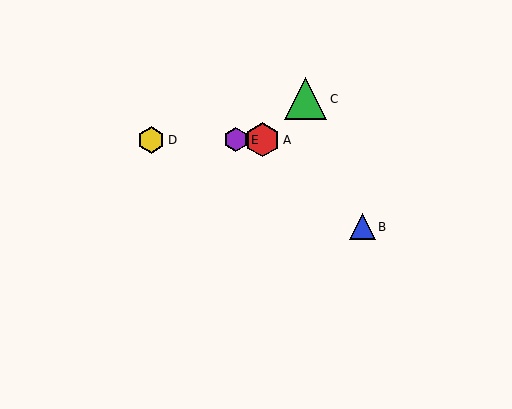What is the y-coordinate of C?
Object C is at y≈99.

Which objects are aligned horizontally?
Objects A, D, E are aligned horizontally.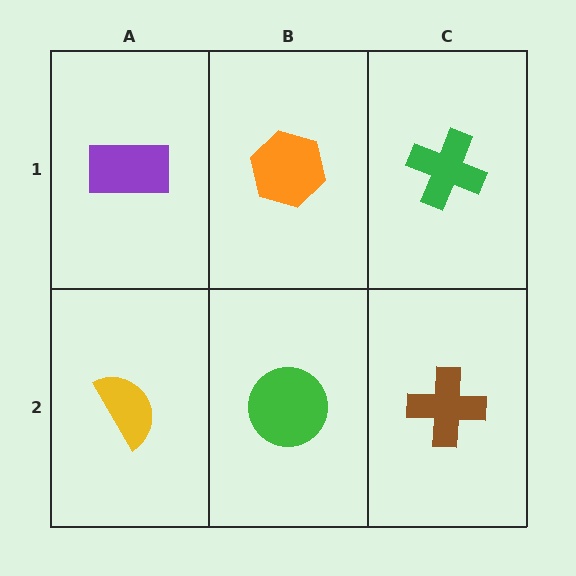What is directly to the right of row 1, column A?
An orange hexagon.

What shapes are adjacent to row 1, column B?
A green circle (row 2, column B), a purple rectangle (row 1, column A), a green cross (row 1, column C).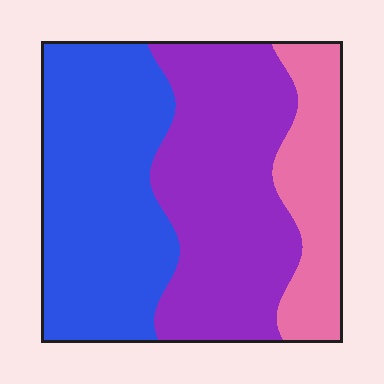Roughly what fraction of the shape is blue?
Blue covers around 40% of the shape.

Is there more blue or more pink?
Blue.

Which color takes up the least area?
Pink, at roughly 20%.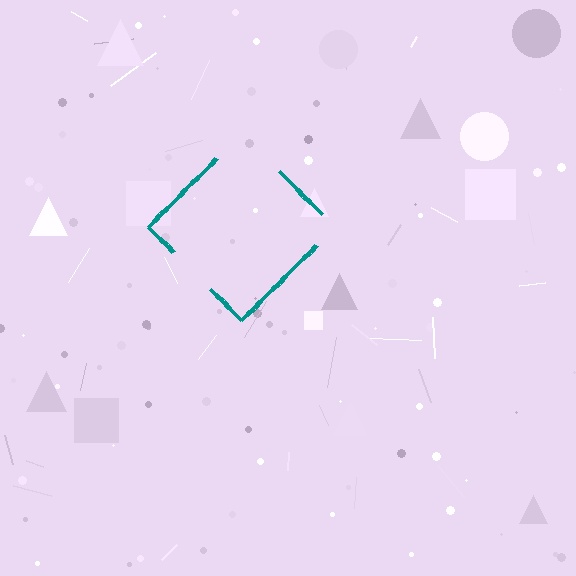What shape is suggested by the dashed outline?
The dashed outline suggests a diamond.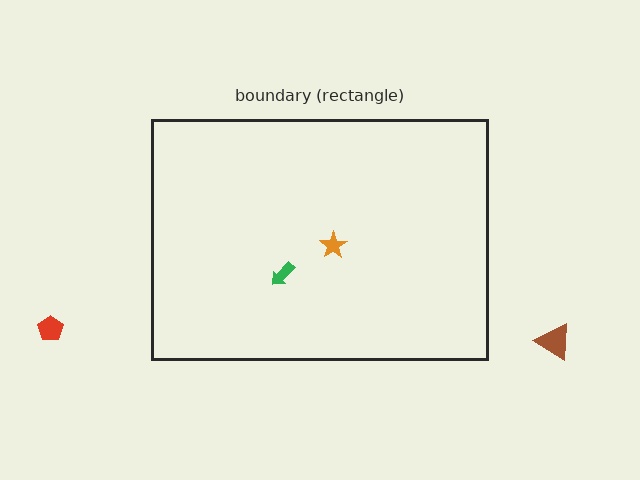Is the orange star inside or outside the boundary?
Inside.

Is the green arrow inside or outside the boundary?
Inside.